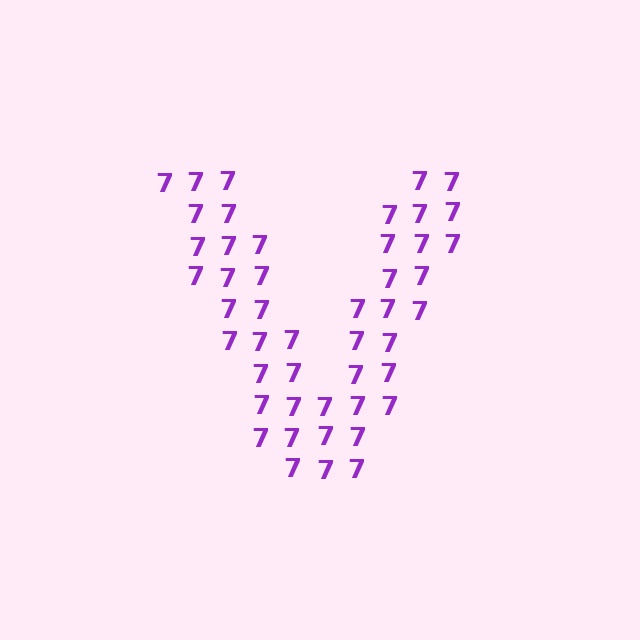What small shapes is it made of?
It is made of small digit 7's.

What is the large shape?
The large shape is the letter V.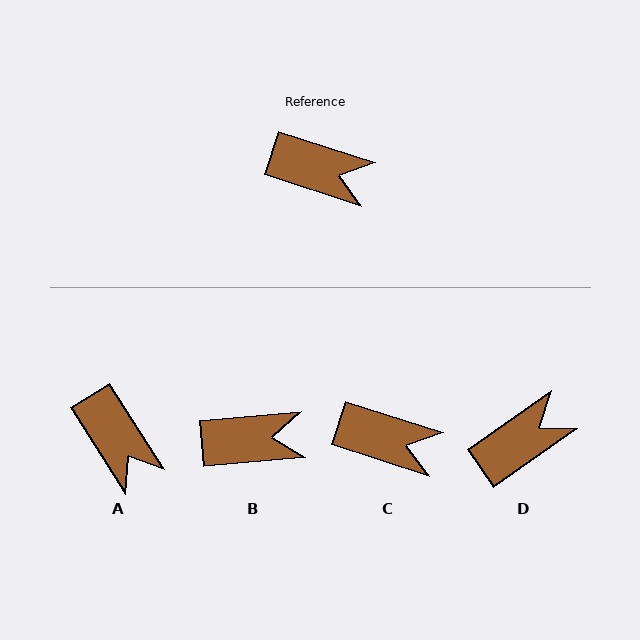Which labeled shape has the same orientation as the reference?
C.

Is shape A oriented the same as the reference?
No, it is off by about 40 degrees.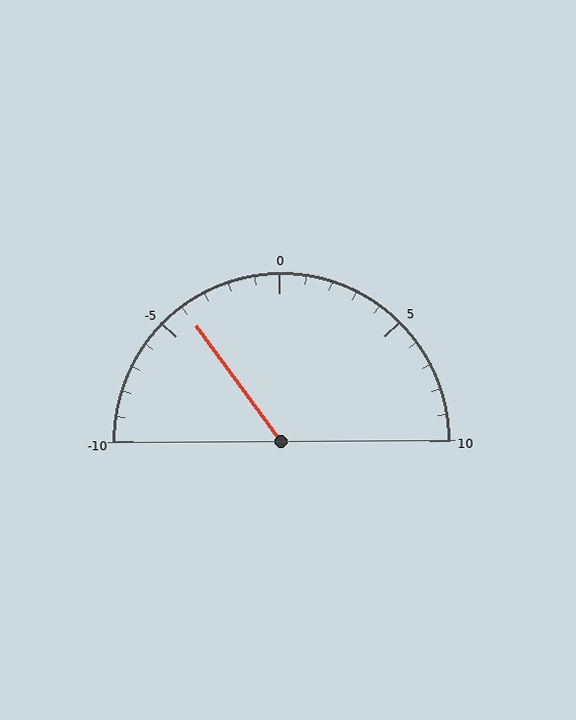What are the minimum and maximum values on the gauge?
The gauge ranges from -10 to 10.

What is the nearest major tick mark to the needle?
The nearest major tick mark is -5.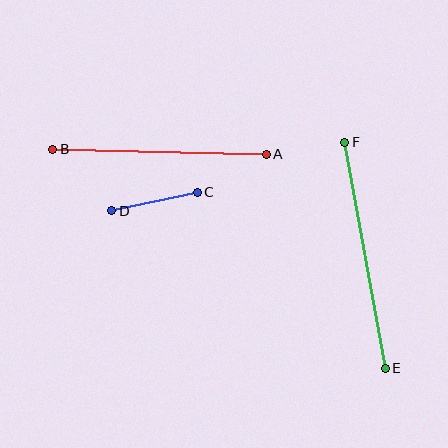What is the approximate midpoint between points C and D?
The midpoint is at approximately (154, 201) pixels.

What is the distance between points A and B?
The distance is approximately 213 pixels.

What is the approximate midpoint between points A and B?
The midpoint is at approximately (159, 152) pixels.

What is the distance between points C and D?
The distance is approximately 88 pixels.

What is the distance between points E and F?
The distance is approximately 230 pixels.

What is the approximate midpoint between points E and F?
The midpoint is at approximately (365, 255) pixels.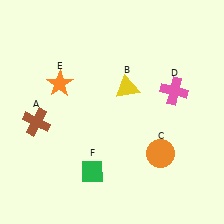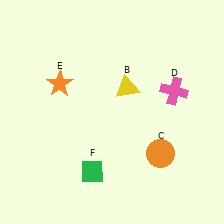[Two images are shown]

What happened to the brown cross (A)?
The brown cross (A) was removed in Image 2. It was in the bottom-left area of Image 1.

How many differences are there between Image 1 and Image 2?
There is 1 difference between the two images.